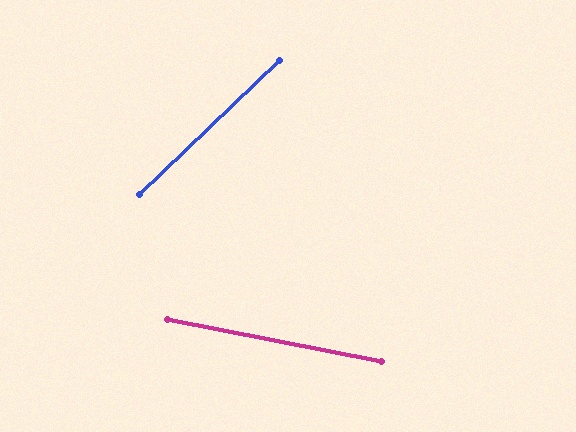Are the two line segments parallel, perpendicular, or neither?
Neither parallel nor perpendicular — they differ by about 55°.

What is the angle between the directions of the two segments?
Approximately 55 degrees.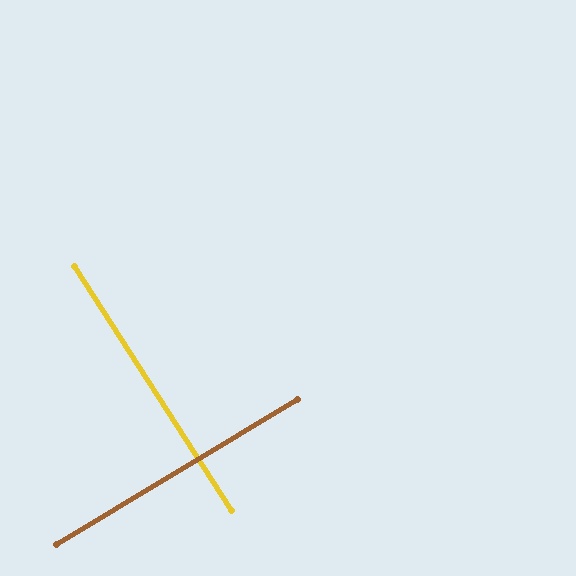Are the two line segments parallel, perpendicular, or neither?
Perpendicular — they meet at approximately 88°.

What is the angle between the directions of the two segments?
Approximately 88 degrees.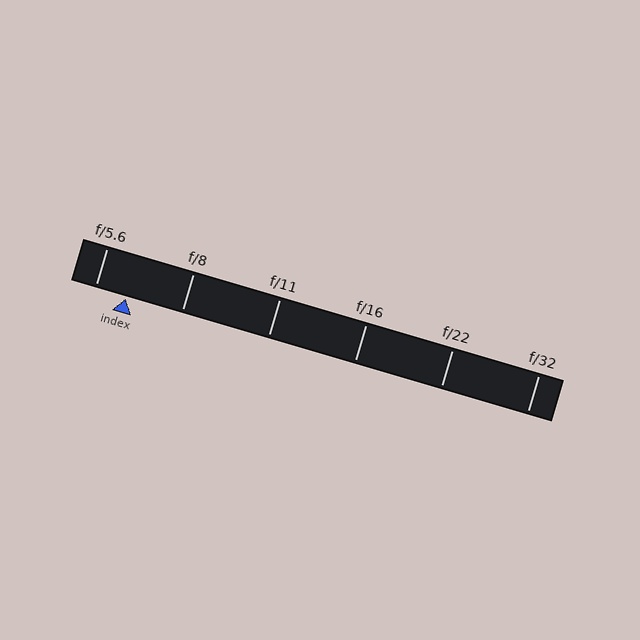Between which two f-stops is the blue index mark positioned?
The index mark is between f/5.6 and f/8.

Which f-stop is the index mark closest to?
The index mark is closest to f/5.6.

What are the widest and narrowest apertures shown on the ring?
The widest aperture shown is f/5.6 and the narrowest is f/32.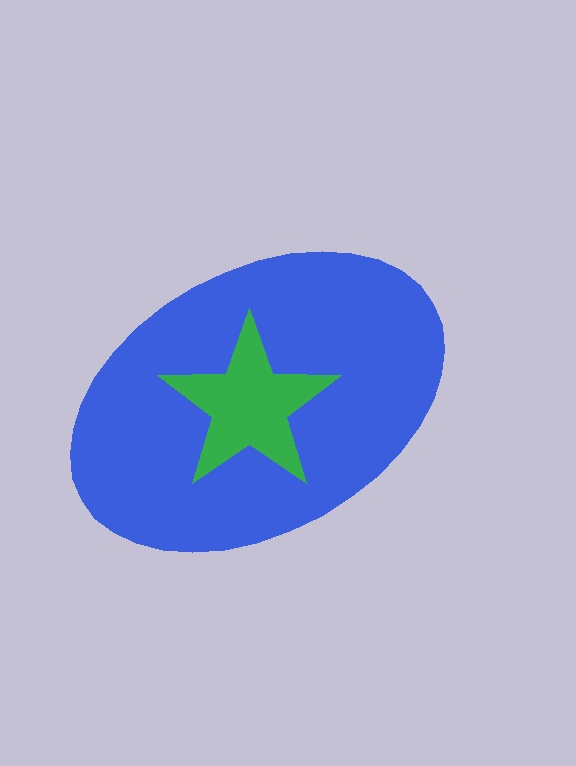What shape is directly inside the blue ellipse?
The green star.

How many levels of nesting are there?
2.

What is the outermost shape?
The blue ellipse.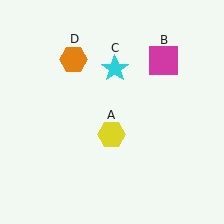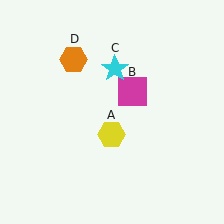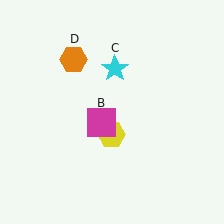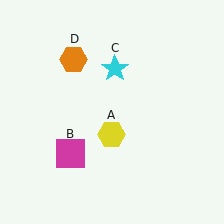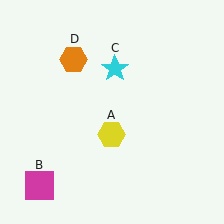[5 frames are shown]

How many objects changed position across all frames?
1 object changed position: magenta square (object B).